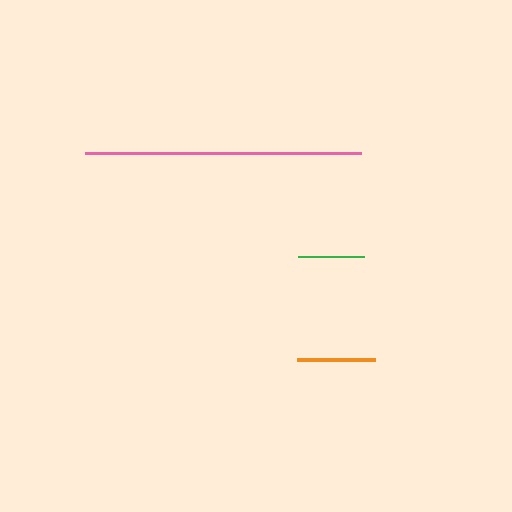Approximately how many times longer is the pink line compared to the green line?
The pink line is approximately 4.2 times the length of the green line.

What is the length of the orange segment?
The orange segment is approximately 78 pixels long.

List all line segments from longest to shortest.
From longest to shortest: pink, orange, green.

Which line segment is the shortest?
The green line is the shortest at approximately 66 pixels.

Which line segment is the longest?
The pink line is the longest at approximately 276 pixels.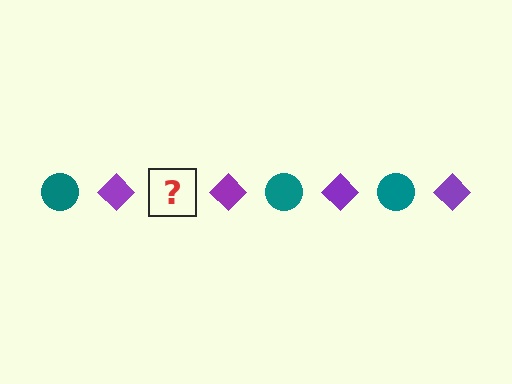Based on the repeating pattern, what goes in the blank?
The blank should be a teal circle.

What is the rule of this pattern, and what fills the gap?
The rule is that the pattern alternates between teal circle and purple diamond. The gap should be filled with a teal circle.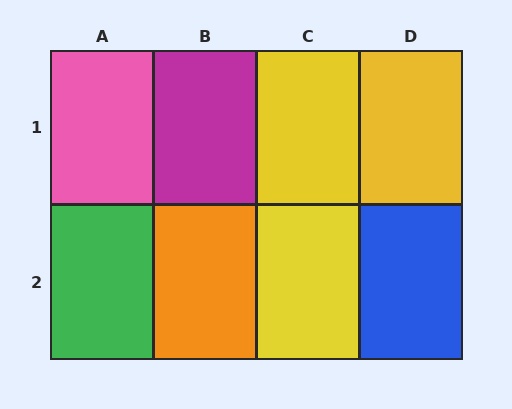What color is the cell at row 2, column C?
Yellow.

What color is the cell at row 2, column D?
Blue.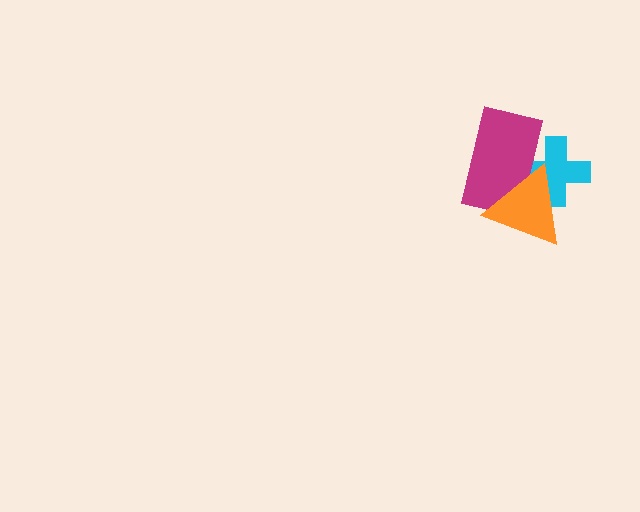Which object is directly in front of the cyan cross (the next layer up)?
The magenta rectangle is directly in front of the cyan cross.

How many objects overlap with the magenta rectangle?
2 objects overlap with the magenta rectangle.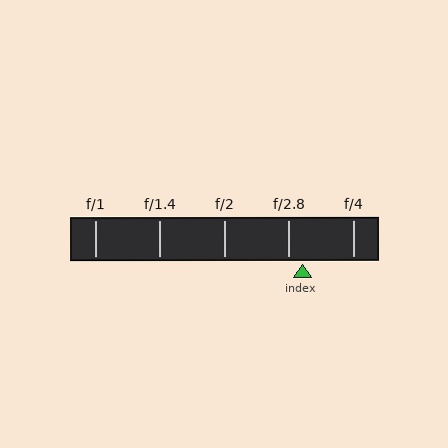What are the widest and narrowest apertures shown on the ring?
The widest aperture shown is f/1 and the narrowest is f/4.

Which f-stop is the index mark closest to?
The index mark is closest to f/2.8.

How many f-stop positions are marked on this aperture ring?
There are 5 f-stop positions marked.